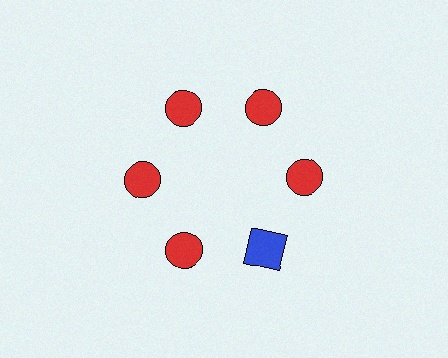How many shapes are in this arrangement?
There are 6 shapes arranged in a ring pattern.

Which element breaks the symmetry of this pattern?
The blue square at roughly the 5 o'clock position breaks the symmetry. All other shapes are red circles.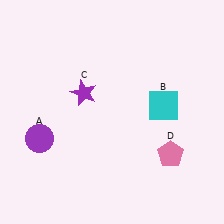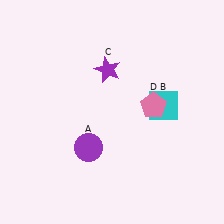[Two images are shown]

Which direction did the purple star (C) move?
The purple star (C) moved right.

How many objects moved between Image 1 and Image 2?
3 objects moved between the two images.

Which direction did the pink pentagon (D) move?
The pink pentagon (D) moved up.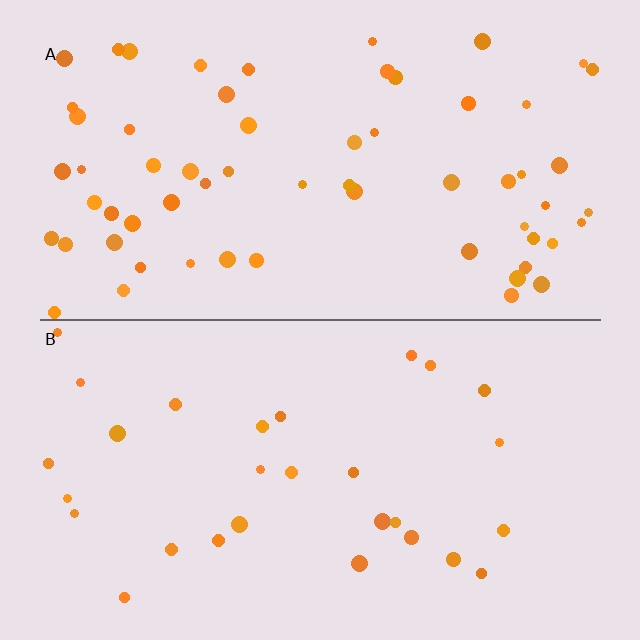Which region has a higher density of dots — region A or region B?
A (the top).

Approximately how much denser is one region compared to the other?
Approximately 2.1× — region A over region B.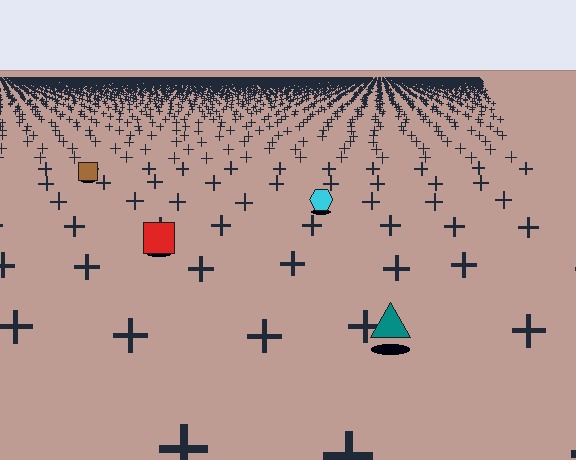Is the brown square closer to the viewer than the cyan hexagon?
No. The cyan hexagon is closer — you can tell from the texture gradient: the ground texture is coarser near it.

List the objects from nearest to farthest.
From nearest to farthest: the teal triangle, the red square, the cyan hexagon, the brown square.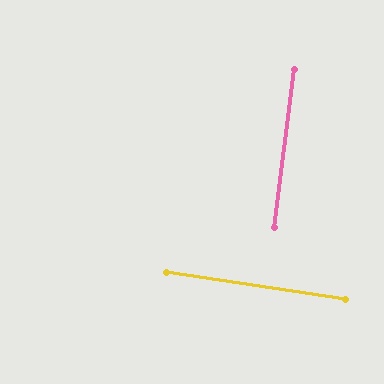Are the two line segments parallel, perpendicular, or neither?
Perpendicular — they meet at approximately 89°.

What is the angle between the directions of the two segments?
Approximately 89 degrees.